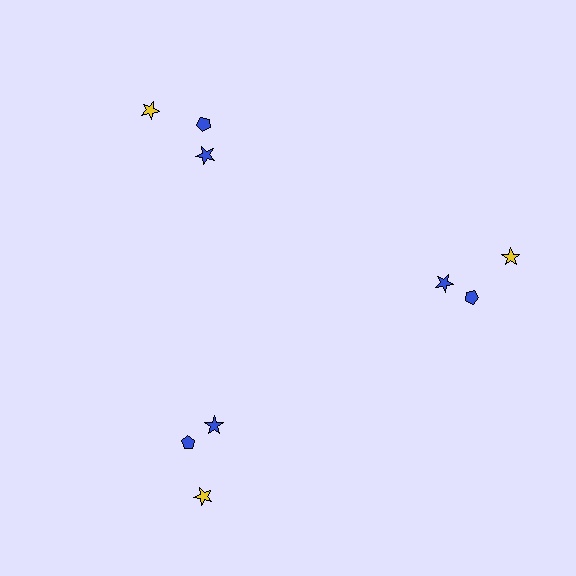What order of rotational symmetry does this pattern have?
This pattern has 3-fold rotational symmetry.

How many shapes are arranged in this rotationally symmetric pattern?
There are 9 shapes, arranged in 3 groups of 3.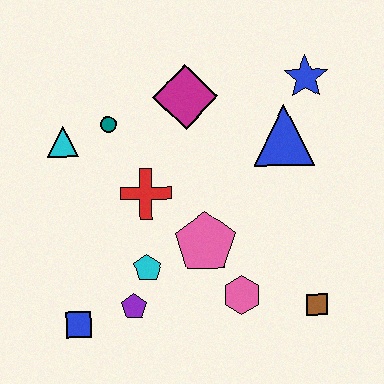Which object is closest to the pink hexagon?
The pink pentagon is closest to the pink hexagon.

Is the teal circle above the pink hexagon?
Yes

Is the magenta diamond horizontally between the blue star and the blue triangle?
No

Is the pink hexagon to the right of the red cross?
Yes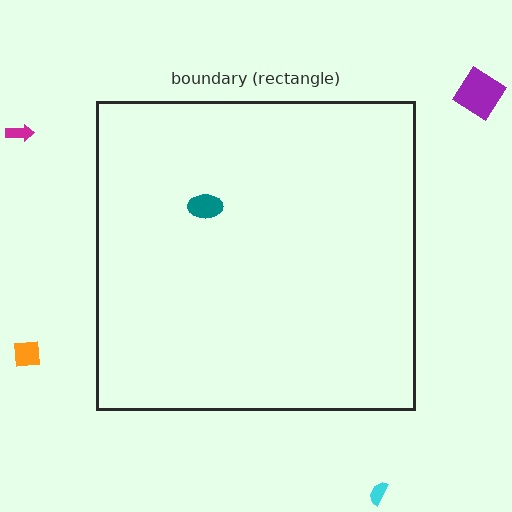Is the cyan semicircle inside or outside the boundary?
Outside.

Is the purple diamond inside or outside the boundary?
Outside.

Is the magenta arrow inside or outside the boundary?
Outside.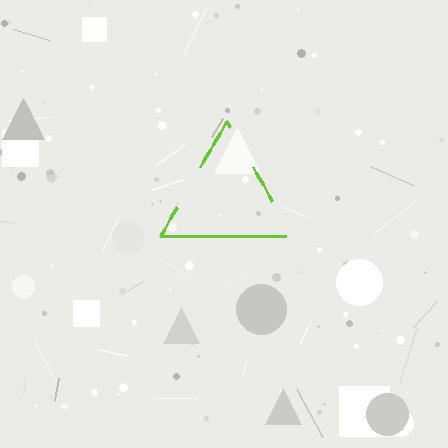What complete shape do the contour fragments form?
The contour fragments form a triangle.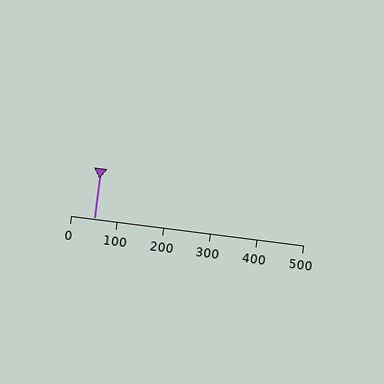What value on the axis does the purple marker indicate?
The marker indicates approximately 50.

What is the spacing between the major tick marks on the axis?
The major ticks are spaced 100 apart.